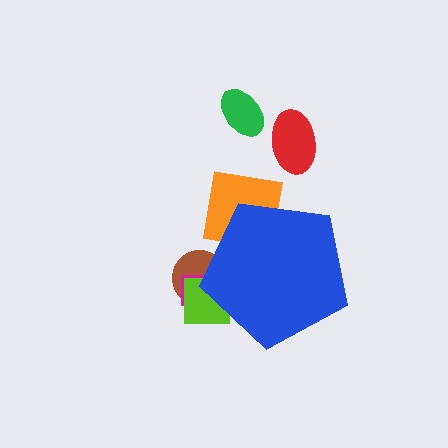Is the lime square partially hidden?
Yes, the lime square is partially hidden behind the blue pentagon.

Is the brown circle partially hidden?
Yes, the brown circle is partially hidden behind the blue pentagon.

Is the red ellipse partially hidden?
No, the red ellipse is fully visible.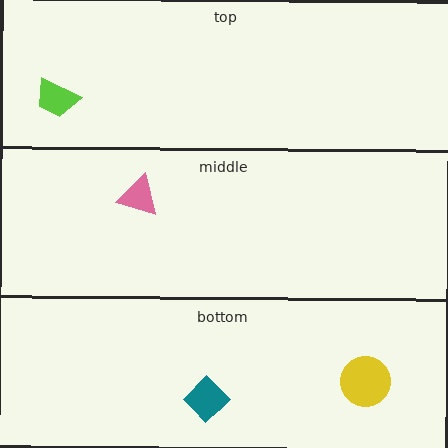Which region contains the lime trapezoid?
The top region.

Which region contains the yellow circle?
The bottom region.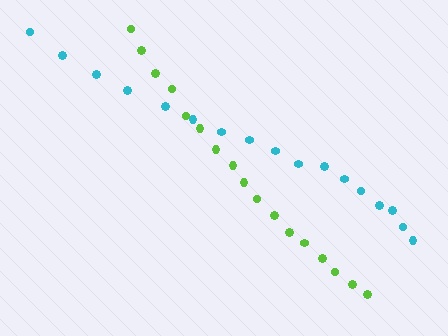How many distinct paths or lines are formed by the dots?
There are 2 distinct paths.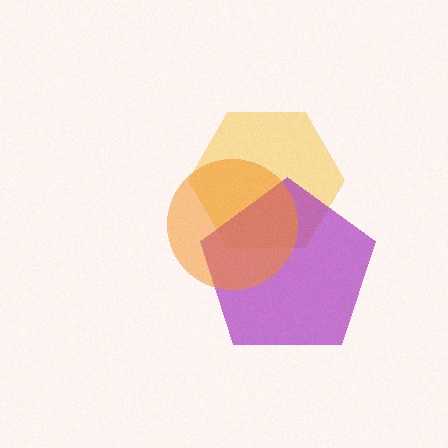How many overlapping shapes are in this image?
There are 3 overlapping shapes in the image.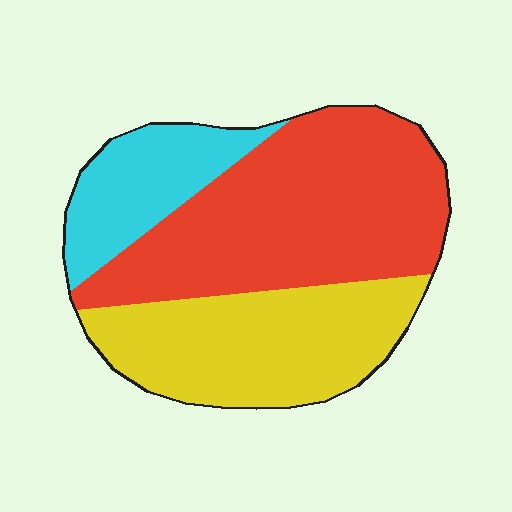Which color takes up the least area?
Cyan, at roughly 20%.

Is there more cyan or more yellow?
Yellow.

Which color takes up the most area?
Red, at roughly 50%.